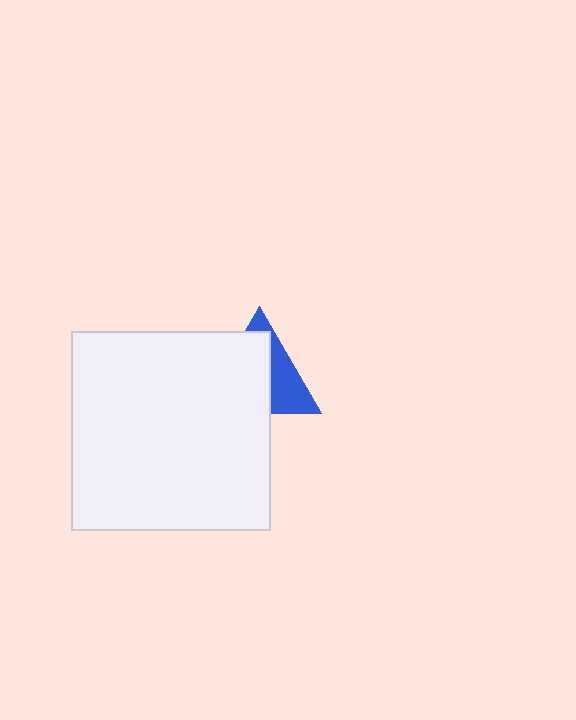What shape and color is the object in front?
The object in front is a white square.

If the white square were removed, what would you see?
You would see the complete blue triangle.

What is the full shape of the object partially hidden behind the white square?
The partially hidden object is a blue triangle.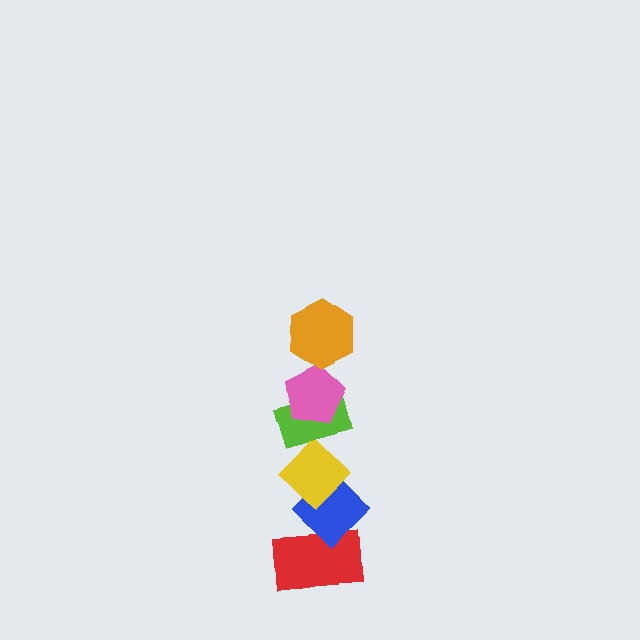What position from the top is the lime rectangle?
The lime rectangle is 3rd from the top.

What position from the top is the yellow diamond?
The yellow diamond is 4th from the top.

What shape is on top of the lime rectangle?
The pink pentagon is on top of the lime rectangle.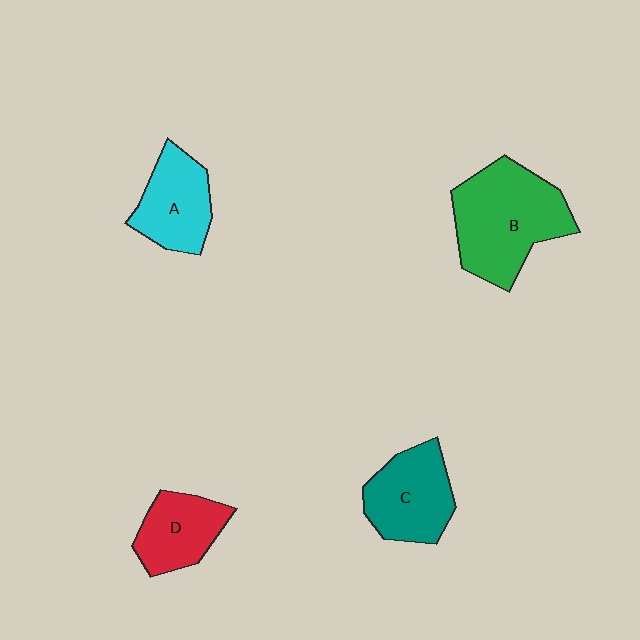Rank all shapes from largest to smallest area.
From largest to smallest: B (green), C (teal), A (cyan), D (red).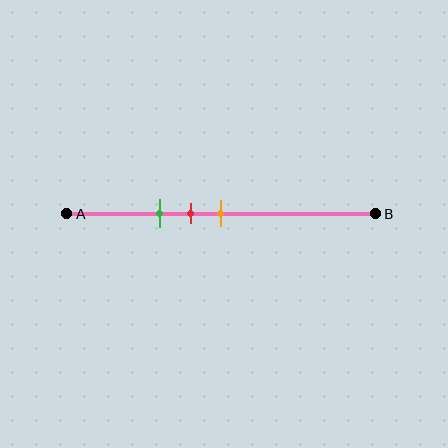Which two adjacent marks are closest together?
The red and orange marks are the closest adjacent pair.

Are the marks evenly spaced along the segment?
Yes, the marks are approximately evenly spaced.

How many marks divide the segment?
There are 3 marks dividing the segment.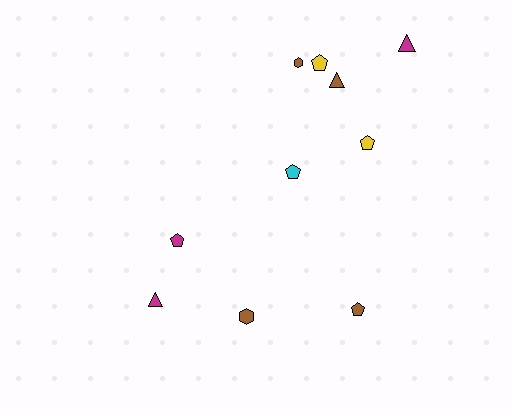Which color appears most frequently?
Brown, with 4 objects.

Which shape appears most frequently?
Pentagon, with 5 objects.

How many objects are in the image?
There are 10 objects.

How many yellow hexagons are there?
There are no yellow hexagons.